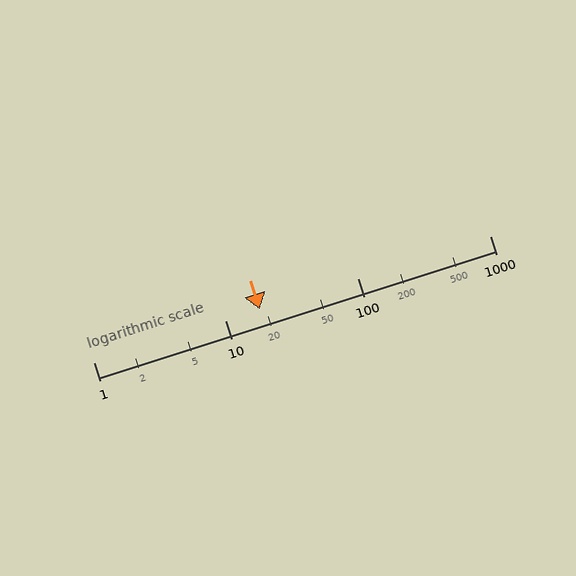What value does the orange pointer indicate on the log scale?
The pointer indicates approximately 18.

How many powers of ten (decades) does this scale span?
The scale spans 3 decades, from 1 to 1000.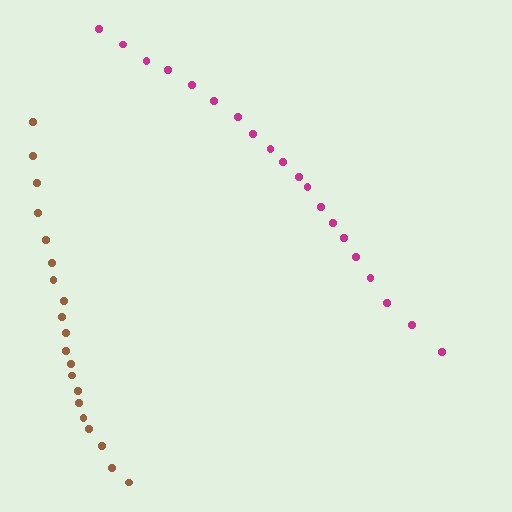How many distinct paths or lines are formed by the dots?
There are 2 distinct paths.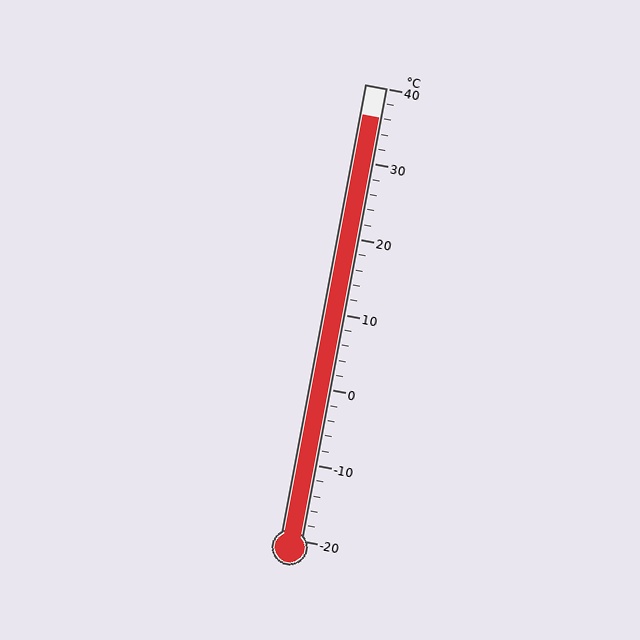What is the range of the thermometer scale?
The thermometer scale ranges from -20°C to 40°C.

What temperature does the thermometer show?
The thermometer shows approximately 36°C.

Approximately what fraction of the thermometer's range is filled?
The thermometer is filled to approximately 95% of its range.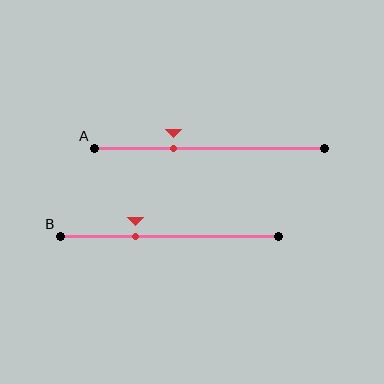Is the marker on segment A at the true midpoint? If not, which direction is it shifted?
No, the marker on segment A is shifted to the left by about 16% of the segment length.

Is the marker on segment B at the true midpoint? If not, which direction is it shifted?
No, the marker on segment B is shifted to the left by about 16% of the segment length.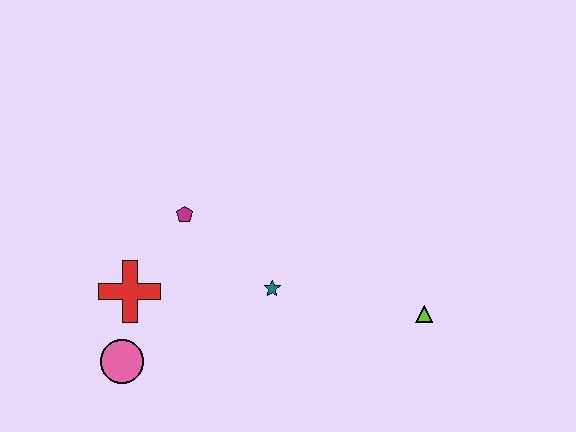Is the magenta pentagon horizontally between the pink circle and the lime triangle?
Yes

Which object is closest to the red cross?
The pink circle is closest to the red cross.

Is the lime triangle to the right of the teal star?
Yes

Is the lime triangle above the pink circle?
Yes